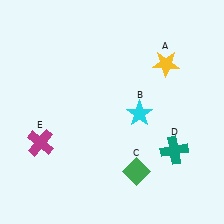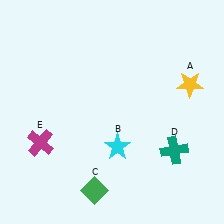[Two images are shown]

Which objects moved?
The objects that moved are: the yellow star (A), the cyan star (B), the green diamond (C).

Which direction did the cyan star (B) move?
The cyan star (B) moved down.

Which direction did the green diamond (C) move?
The green diamond (C) moved left.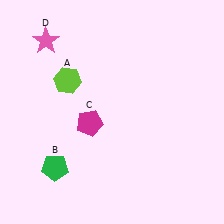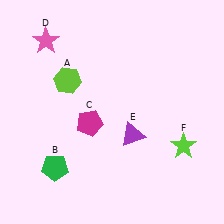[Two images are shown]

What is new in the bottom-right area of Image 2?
A lime star (F) was added in the bottom-right area of Image 2.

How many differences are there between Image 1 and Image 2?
There are 2 differences between the two images.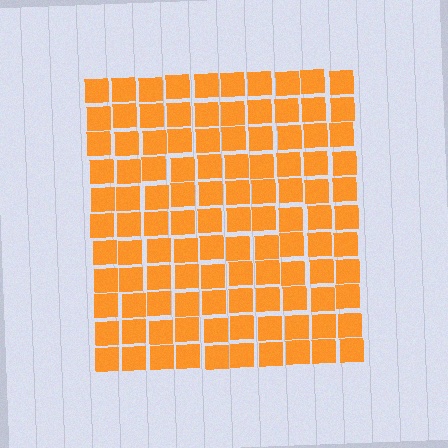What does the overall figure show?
The overall figure shows a square.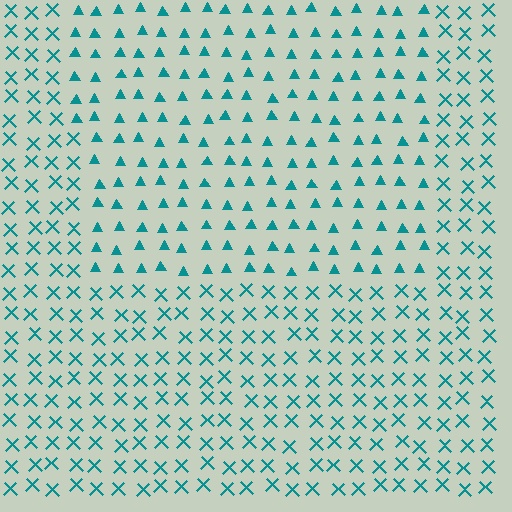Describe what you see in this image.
The image is filled with small teal elements arranged in a uniform grid. A rectangle-shaped region contains triangles, while the surrounding area contains X marks. The boundary is defined purely by the change in element shape.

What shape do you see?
I see a rectangle.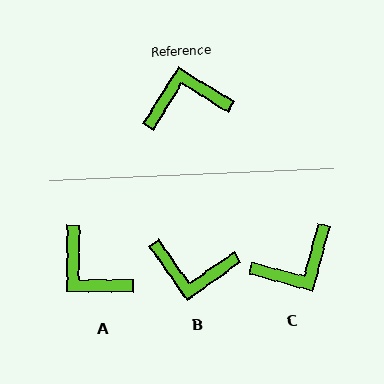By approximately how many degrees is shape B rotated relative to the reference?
Approximately 157 degrees counter-clockwise.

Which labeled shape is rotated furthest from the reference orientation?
C, about 163 degrees away.